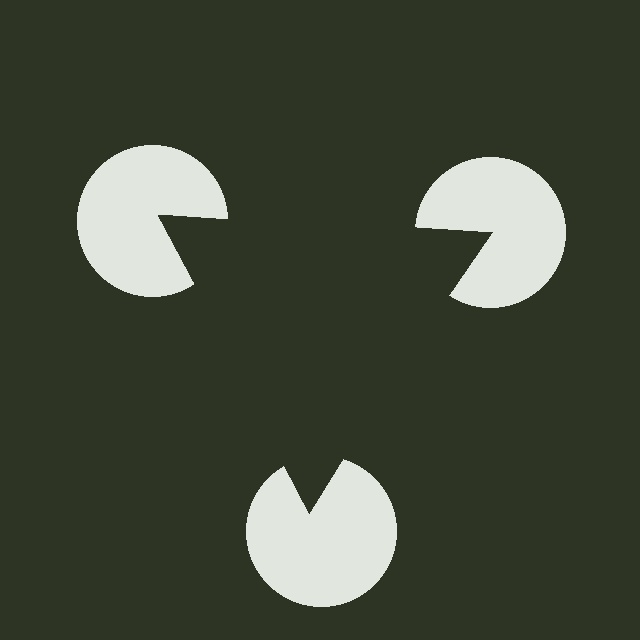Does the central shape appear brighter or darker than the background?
It typically appears slightly darker than the background, even though no actual brightness change is drawn.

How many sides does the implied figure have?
3 sides.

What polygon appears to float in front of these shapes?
An illusory triangle — its edges are inferred from the aligned wedge cuts in the pac-man discs, not physically drawn.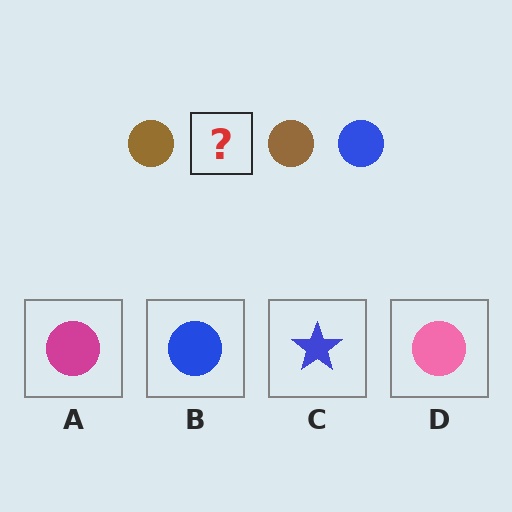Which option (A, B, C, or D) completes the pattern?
B.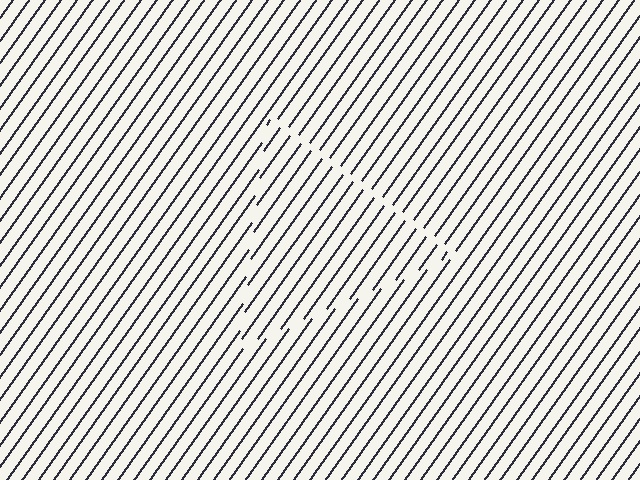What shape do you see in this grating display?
An illusory triangle. The interior of the shape contains the same grating, shifted by half a period — the contour is defined by the phase discontinuity where line-ends from the inner and outer gratings abut.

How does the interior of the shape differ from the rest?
The interior of the shape contains the same grating, shifted by half a period — the contour is defined by the phase discontinuity where line-ends from the inner and outer gratings abut.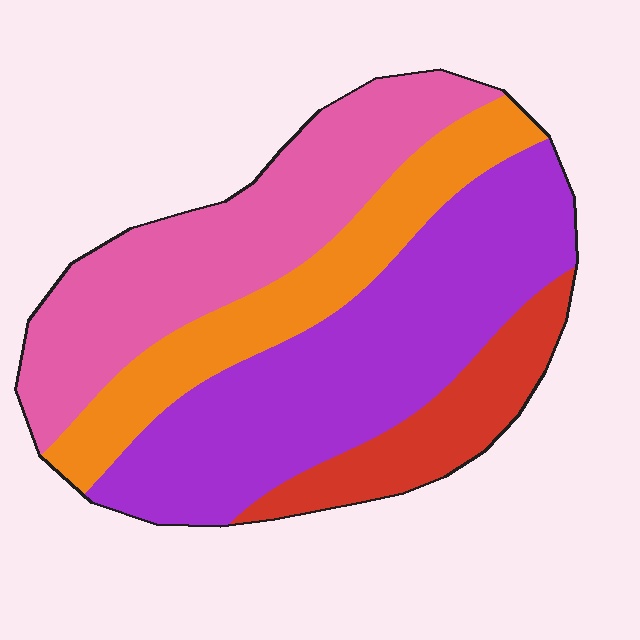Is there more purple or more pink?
Purple.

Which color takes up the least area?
Red, at roughly 15%.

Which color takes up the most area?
Purple, at roughly 40%.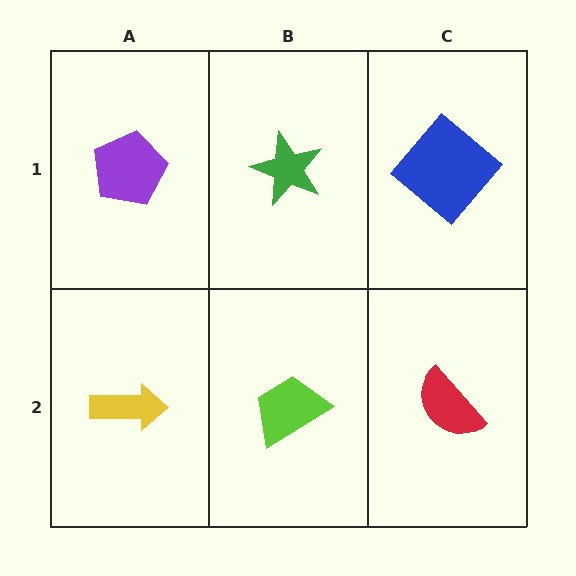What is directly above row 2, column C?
A blue diamond.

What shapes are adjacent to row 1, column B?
A lime trapezoid (row 2, column B), a purple pentagon (row 1, column A), a blue diamond (row 1, column C).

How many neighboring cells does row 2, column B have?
3.